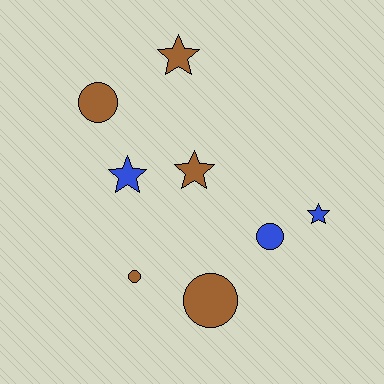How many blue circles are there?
There is 1 blue circle.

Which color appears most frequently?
Brown, with 5 objects.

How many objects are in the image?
There are 8 objects.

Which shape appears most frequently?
Circle, with 4 objects.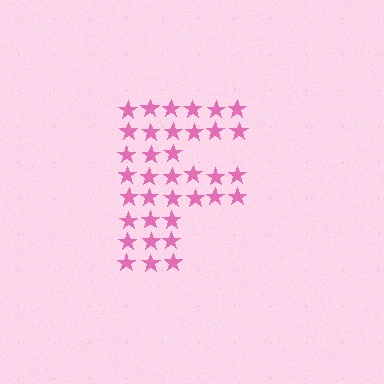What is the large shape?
The large shape is the letter F.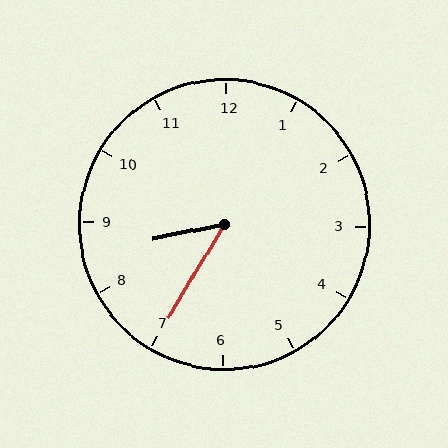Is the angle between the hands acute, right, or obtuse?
It is acute.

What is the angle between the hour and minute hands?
Approximately 48 degrees.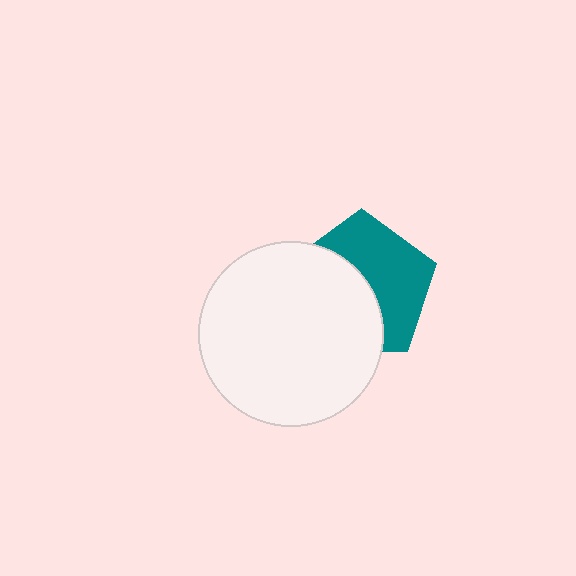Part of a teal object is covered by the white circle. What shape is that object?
It is a pentagon.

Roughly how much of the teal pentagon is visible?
About half of it is visible (roughly 51%).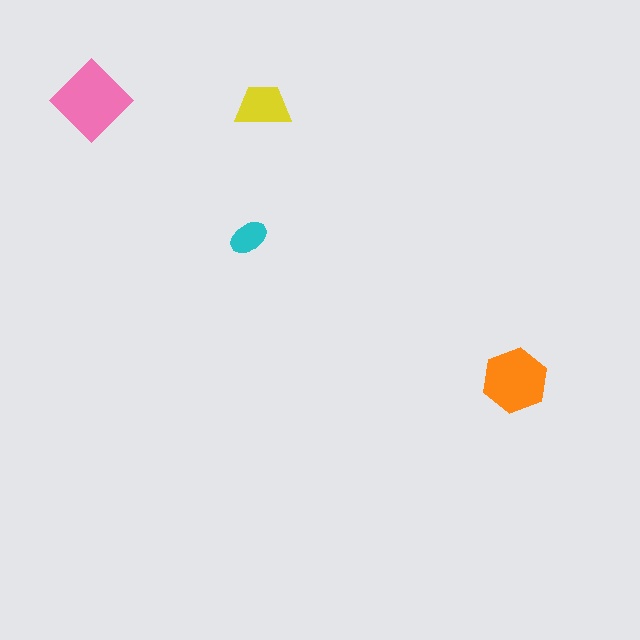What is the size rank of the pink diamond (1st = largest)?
1st.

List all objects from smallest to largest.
The cyan ellipse, the yellow trapezoid, the orange hexagon, the pink diamond.